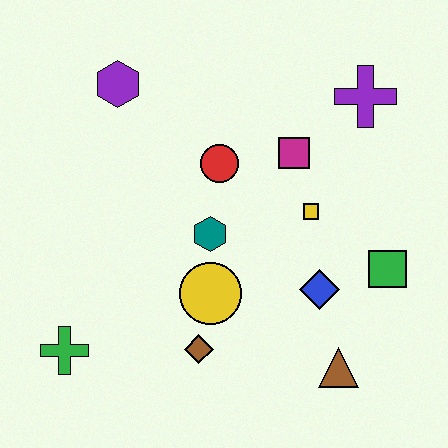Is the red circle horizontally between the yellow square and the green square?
No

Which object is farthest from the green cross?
The purple cross is farthest from the green cross.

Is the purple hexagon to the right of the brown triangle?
No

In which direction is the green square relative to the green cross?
The green square is to the right of the green cross.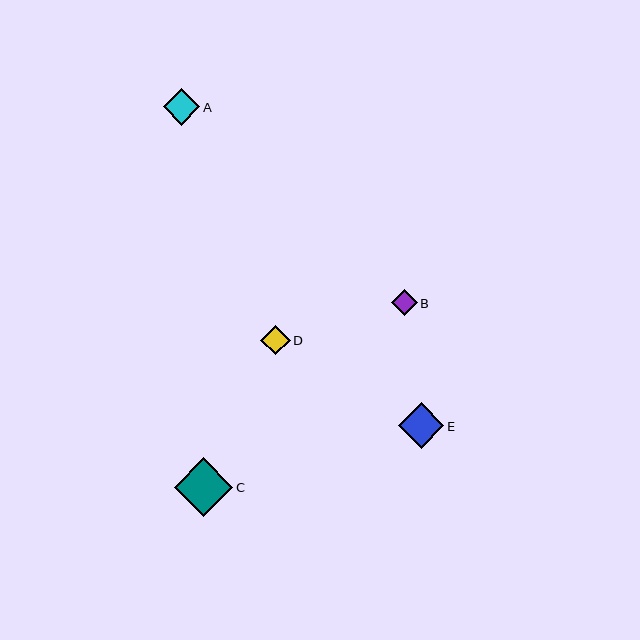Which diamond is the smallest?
Diamond B is the smallest with a size of approximately 26 pixels.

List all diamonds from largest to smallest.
From largest to smallest: C, E, A, D, B.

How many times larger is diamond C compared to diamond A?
Diamond C is approximately 1.6 times the size of diamond A.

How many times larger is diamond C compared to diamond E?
Diamond C is approximately 1.3 times the size of diamond E.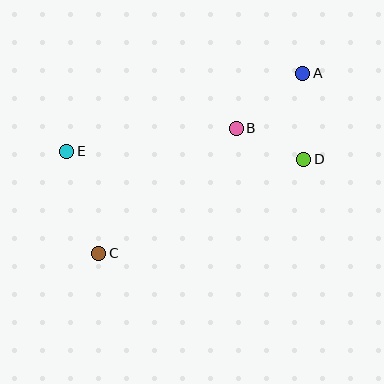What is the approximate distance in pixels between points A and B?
The distance between A and B is approximately 86 pixels.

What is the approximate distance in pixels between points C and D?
The distance between C and D is approximately 226 pixels.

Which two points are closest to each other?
Points B and D are closest to each other.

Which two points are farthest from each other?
Points A and C are farthest from each other.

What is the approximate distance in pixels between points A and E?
The distance between A and E is approximately 249 pixels.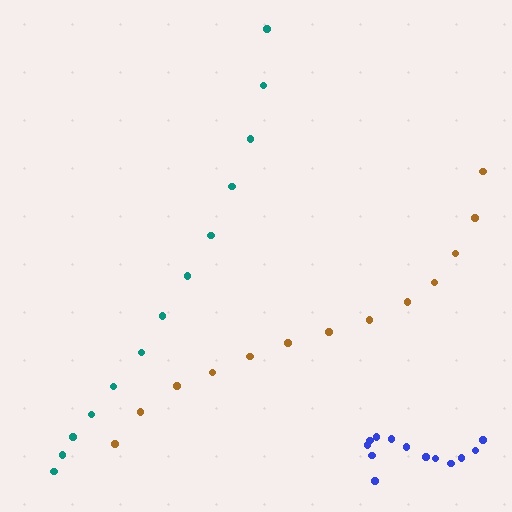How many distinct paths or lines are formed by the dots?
There are 3 distinct paths.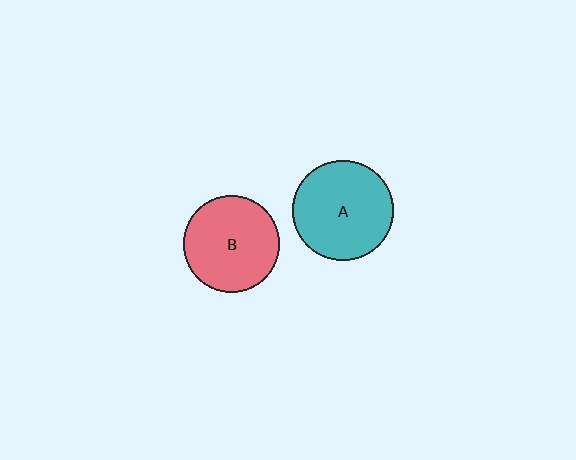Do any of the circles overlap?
No, none of the circles overlap.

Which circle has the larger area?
Circle A (teal).